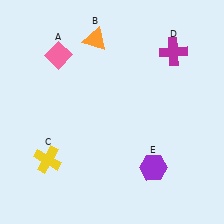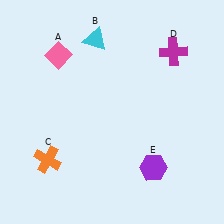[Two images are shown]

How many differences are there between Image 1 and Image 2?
There are 2 differences between the two images.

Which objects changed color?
B changed from orange to cyan. C changed from yellow to orange.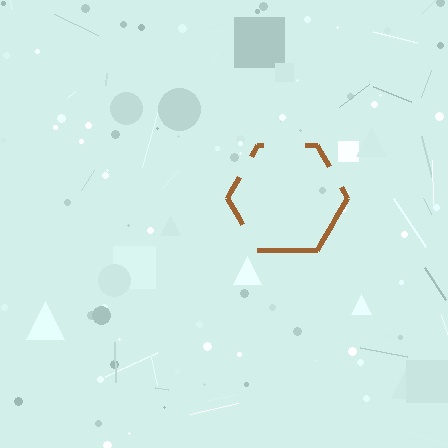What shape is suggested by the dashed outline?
The dashed outline suggests a hexagon.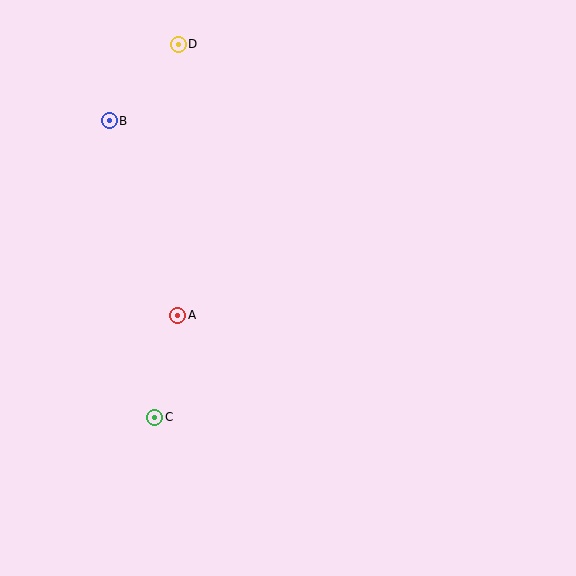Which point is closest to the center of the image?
Point A at (178, 315) is closest to the center.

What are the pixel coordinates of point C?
Point C is at (155, 417).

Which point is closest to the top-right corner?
Point D is closest to the top-right corner.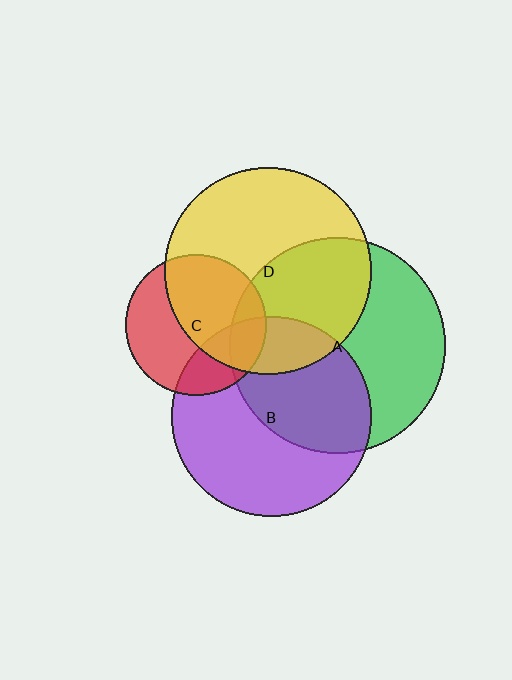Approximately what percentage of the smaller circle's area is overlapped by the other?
Approximately 55%.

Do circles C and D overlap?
Yes.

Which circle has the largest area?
Circle A (green).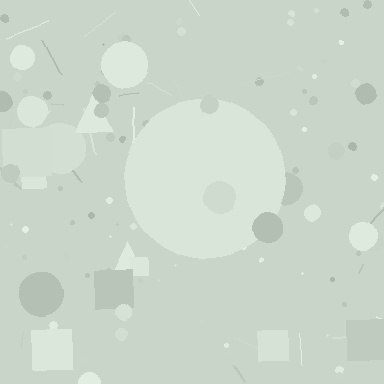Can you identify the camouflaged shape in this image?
The camouflaged shape is a circle.